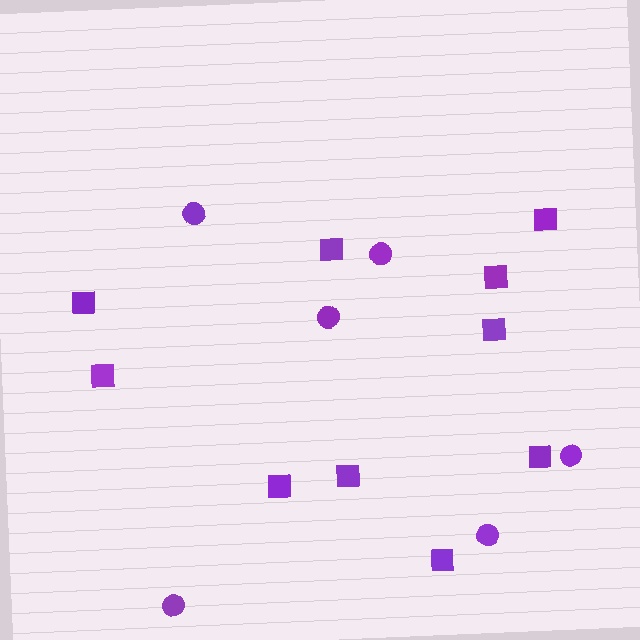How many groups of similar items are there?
There are 2 groups: one group of squares (10) and one group of circles (6).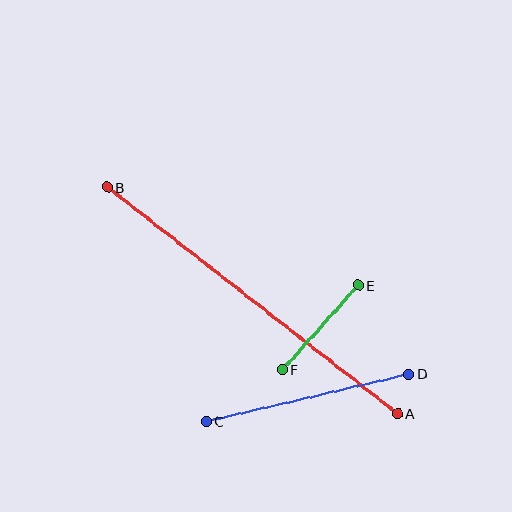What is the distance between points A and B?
The distance is approximately 368 pixels.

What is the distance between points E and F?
The distance is approximately 113 pixels.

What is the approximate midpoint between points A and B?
The midpoint is at approximately (252, 300) pixels.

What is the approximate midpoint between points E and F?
The midpoint is at approximately (320, 327) pixels.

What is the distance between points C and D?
The distance is approximately 208 pixels.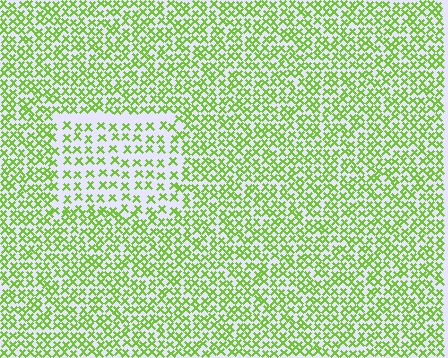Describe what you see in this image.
The image contains small lime elements arranged at two different densities. A rectangle-shaped region is visible where the elements are less densely packed than the surrounding area.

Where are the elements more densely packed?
The elements are more densely packed outside the rectangle boundary.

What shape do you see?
I see a rectangle.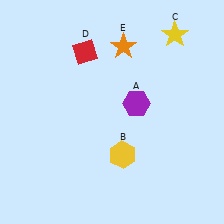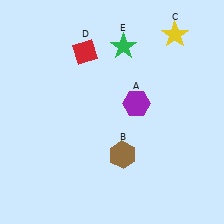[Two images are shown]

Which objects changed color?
B changed from yellow to brown. E changed from orange to green.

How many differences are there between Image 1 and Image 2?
There are 2 differences between the two images.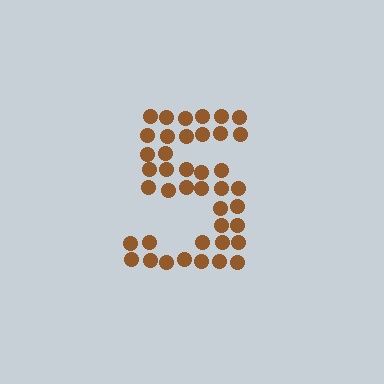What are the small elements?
The small elements are circles.